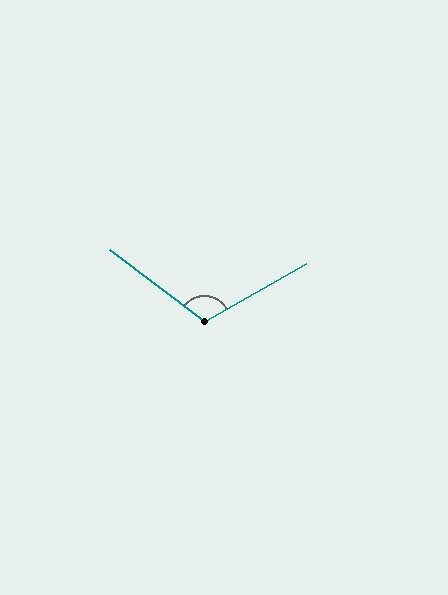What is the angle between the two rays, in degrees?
Approximately 113 degrees.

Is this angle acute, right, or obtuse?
It is obtuse.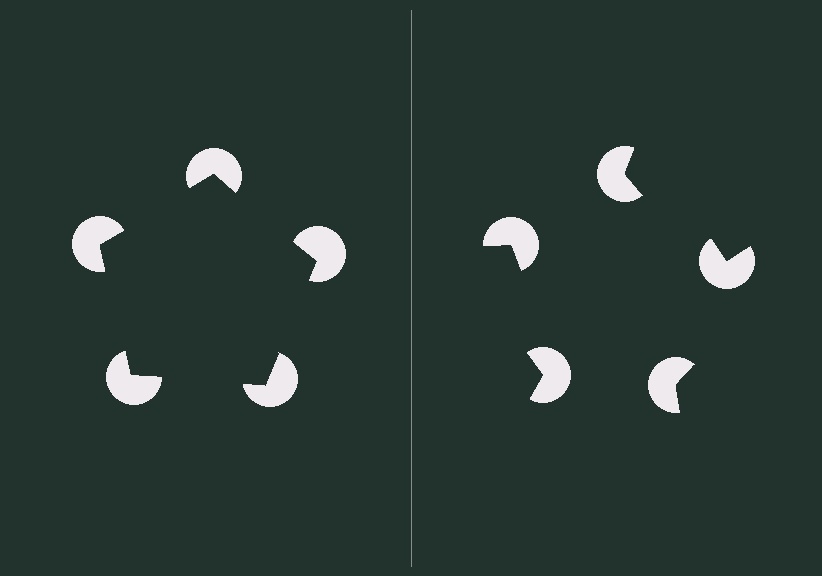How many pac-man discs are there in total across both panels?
10 — 5 on each side.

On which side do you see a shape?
An illusory pentagon appears on the left side. On the right side the wedge cuts are rotated, so no coherent shape forms.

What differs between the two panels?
The pac-man discs are positioned identically on both sides; only the wedge orientations differ. On the left they align to a pentagon; on the right they are misaligned.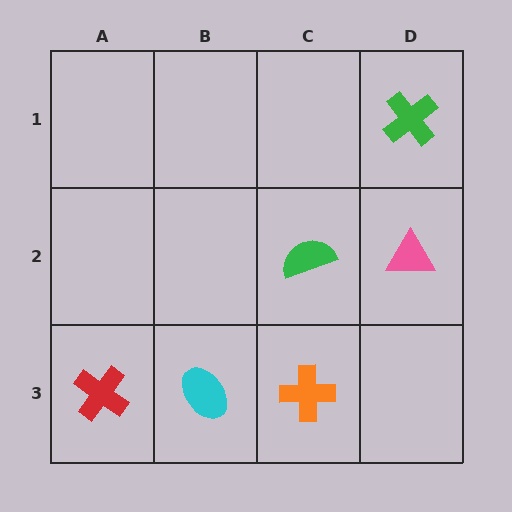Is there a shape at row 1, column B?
No, that cell is empty.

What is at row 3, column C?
An orange cross.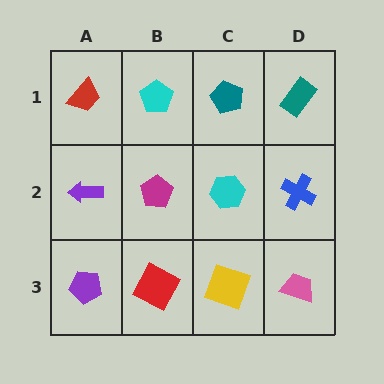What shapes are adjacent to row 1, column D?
A blue cross (row 2, column D), a teal pentagon (row 1, column C).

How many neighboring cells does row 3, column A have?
2.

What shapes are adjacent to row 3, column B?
A magenta pentagon (row 2, column B), a purple pentagon (row 3, column A), a yellow square (row 3, column C).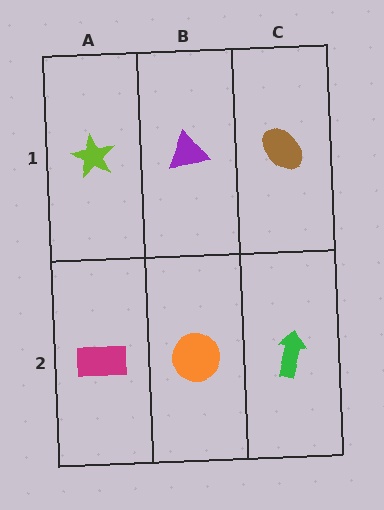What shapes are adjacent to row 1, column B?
An orange circle (row 2, column B), a lime star (row 1, column A), a brown ellipse (row 1, column C).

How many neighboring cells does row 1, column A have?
2.